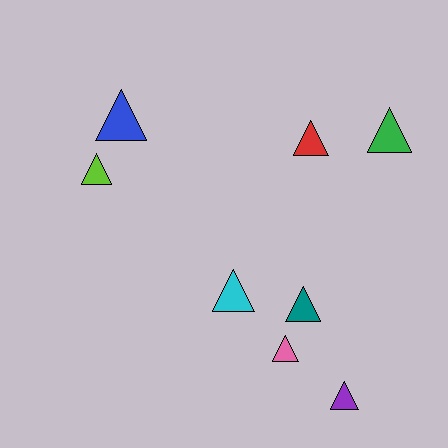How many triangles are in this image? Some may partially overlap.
There are 8 triangles.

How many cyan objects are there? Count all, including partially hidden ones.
There is 1 cyan object.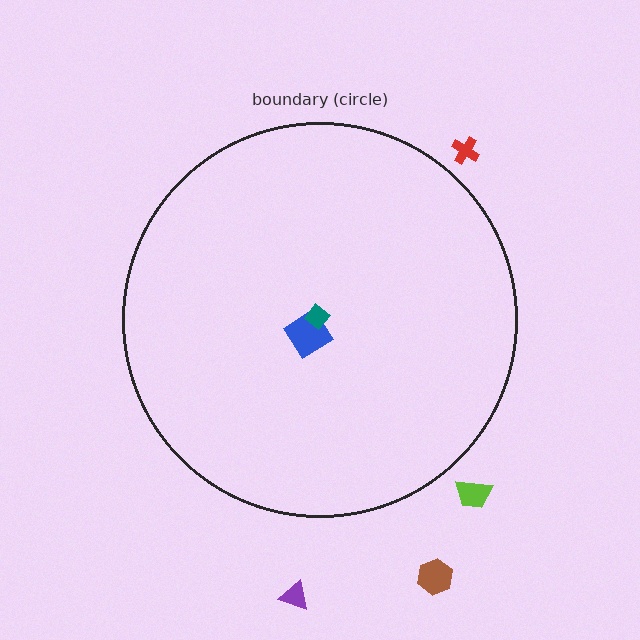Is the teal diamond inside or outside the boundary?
Inside.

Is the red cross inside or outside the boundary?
Outside.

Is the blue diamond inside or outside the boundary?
Inside.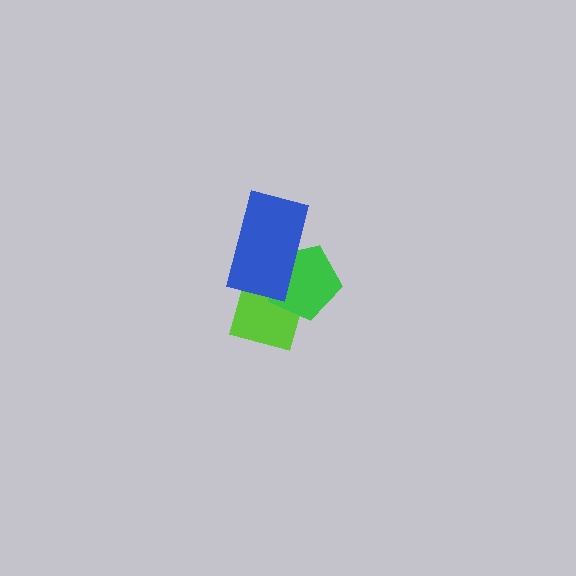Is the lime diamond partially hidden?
Yes, it is partially covered by another shape.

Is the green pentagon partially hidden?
Yes, it is partially covered by another shape.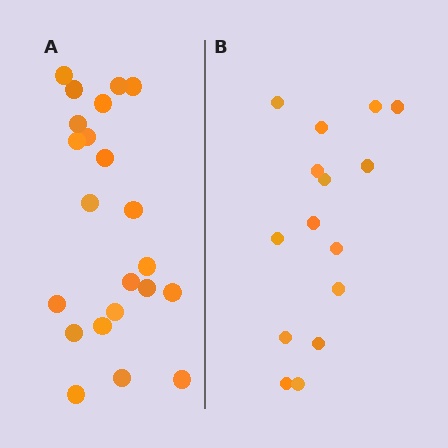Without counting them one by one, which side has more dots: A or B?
Region A (the left region) has more dots.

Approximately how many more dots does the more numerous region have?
Region A has roughly 8 or so more dots than region B.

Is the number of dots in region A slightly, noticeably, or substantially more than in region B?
Region A has substantially more. The ratio is roughly 1.5 to 1.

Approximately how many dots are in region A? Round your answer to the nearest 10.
About 20 dots. (The exact count is 22, which rounds to 20.)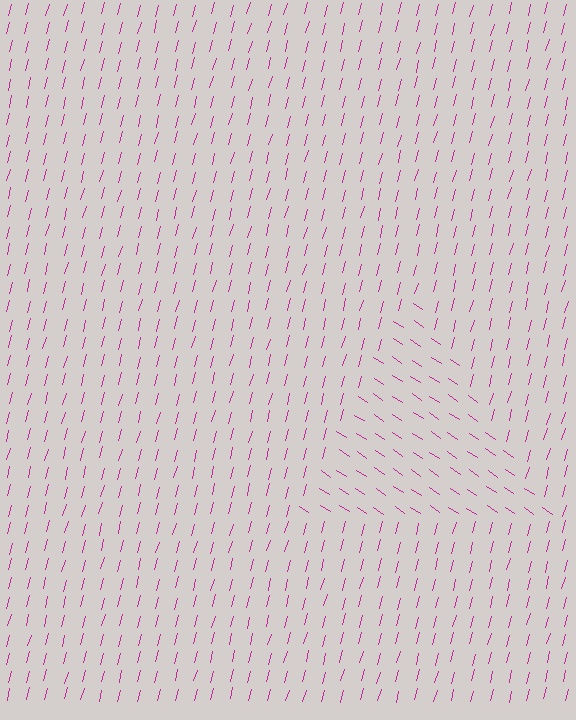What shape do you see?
I see a triangle.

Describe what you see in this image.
The image is filled with small magenta line segments. A triangle region in the image has lines oriented differently from the surrounding lines, creating a visible texture boundary.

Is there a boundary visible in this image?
Yes, there is a texture boundary formed by a change in line orientation.